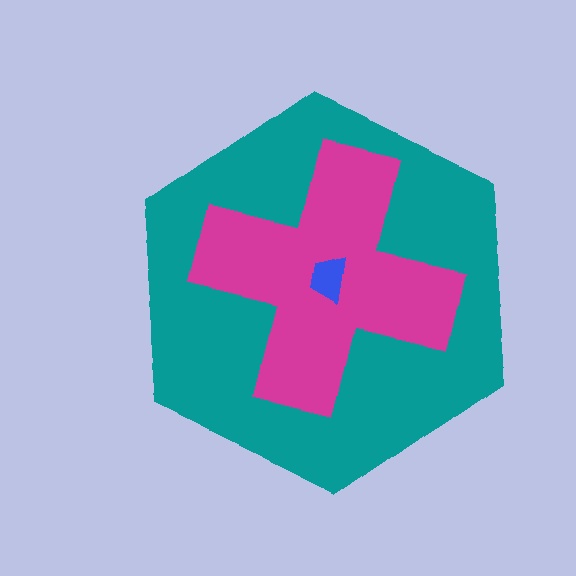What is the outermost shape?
The teal hexagon.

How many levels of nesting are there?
3.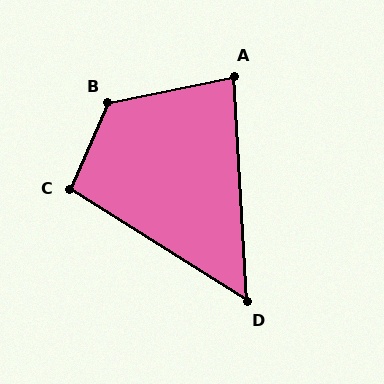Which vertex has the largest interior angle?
B, at approximately 125 degrees.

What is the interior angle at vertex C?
Approximately 98 degrees (obtuse).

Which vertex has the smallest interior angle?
D, at approximately 55 degrees.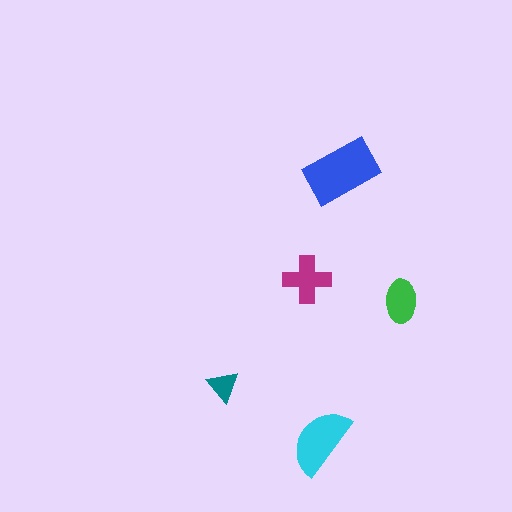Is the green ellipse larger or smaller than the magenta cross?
Smaller.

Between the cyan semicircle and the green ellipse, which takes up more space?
The cyan semicircle.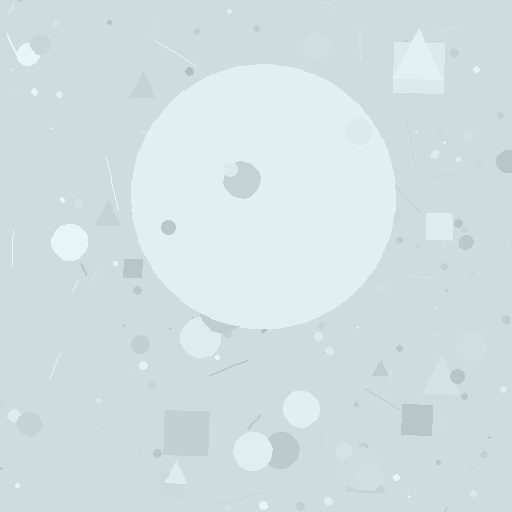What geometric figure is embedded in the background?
A circle is embedded in the background.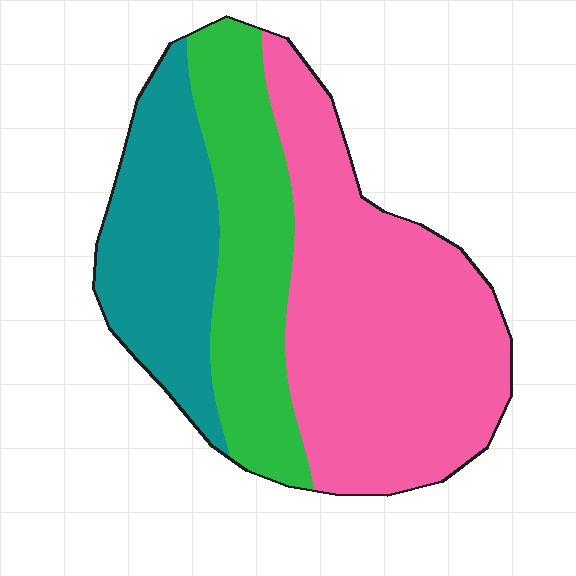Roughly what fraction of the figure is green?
Green covers around 25% of the figure.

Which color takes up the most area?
Pink, at roughly 50%.